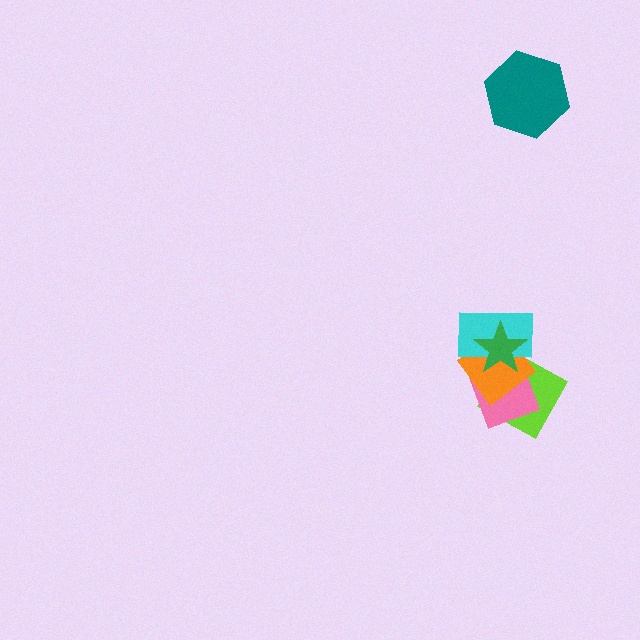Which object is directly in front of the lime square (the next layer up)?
The pink square is directly in front of the lime square.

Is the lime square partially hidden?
Yes, it is partially covered by another shape.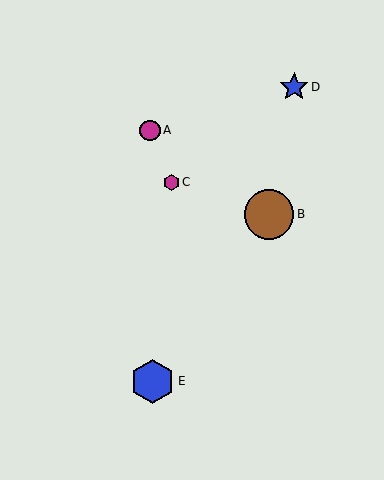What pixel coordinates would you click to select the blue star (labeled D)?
Click at (294, 87) to select the blue star D.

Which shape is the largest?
The brown circle (labeled B) is the largest.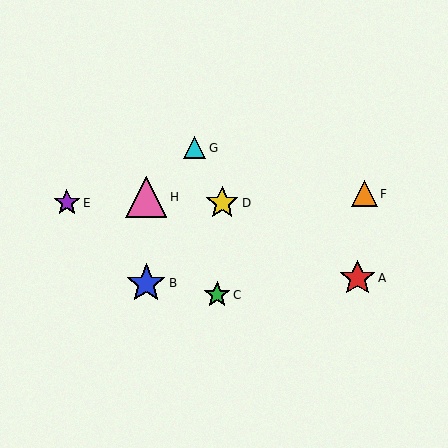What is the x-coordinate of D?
Object D is at x≈222.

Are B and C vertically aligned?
No, B is at x≈146 and C is at x≈217.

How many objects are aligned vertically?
2 objects (B, H) are aligned vertically.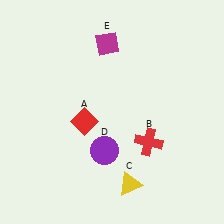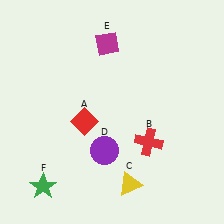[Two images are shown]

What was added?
A green star (F) was added in Image 2.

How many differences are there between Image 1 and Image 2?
There is 1 difference between the two images.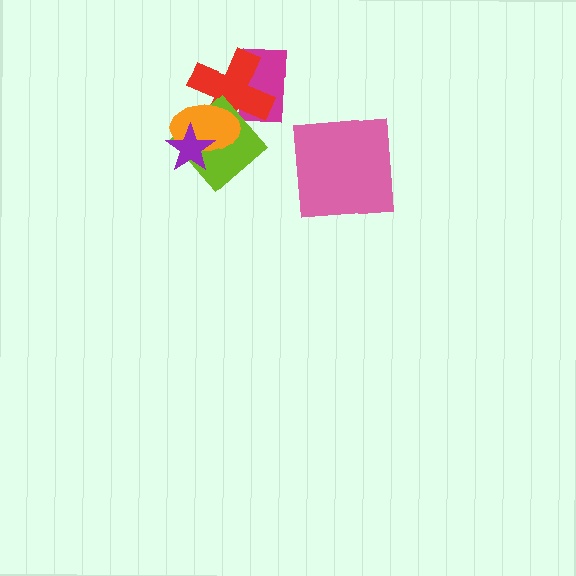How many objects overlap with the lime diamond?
4 objects overlap with the lime diamond.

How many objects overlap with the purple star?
2 objects overlap with the purple star.